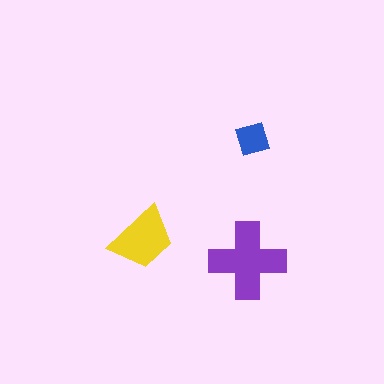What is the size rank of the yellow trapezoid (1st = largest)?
2nd.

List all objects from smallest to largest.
The blue square, the yellow trapezoid, the purple cross.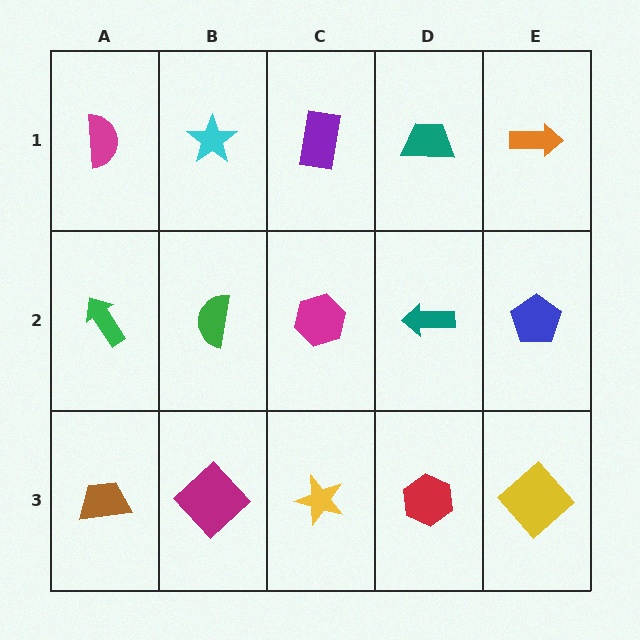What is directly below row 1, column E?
A blue pentagon.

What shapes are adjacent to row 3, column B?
A green semicircle (row 2, column B), a brown trapezoid (row 3, column A), a yellow star (row 3, column C).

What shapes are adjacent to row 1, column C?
A magenta hexagon (row 2, column C), a cyan star (row 1, column B), a teal trapezoid (row 1, column D).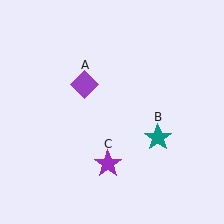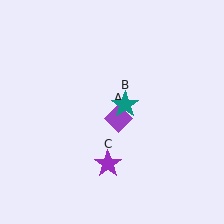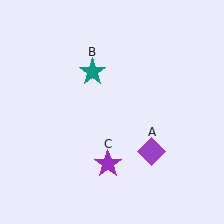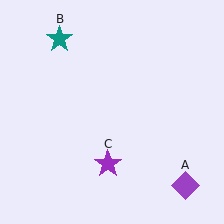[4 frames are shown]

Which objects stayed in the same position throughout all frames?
Purple star (object C) remained stationary.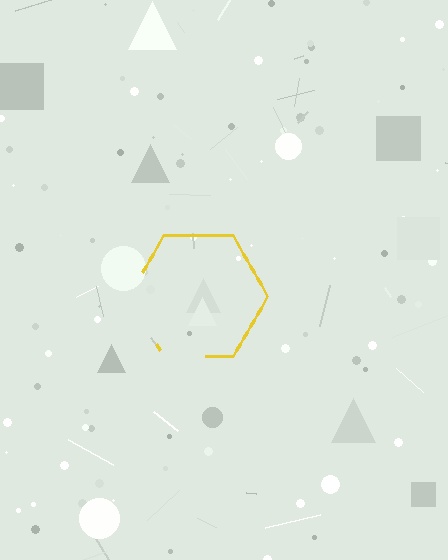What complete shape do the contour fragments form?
The contour fragments form a hexagon.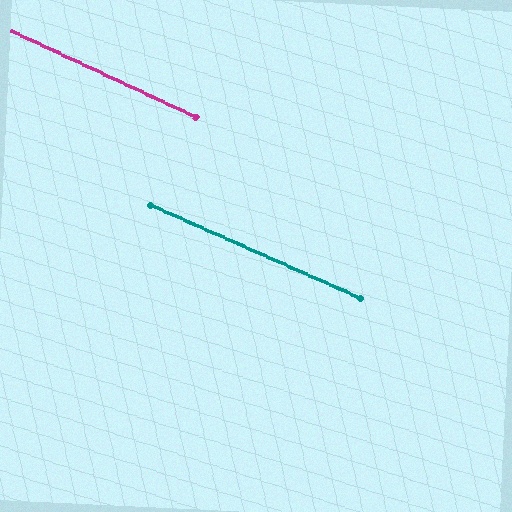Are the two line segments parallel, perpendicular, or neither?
Parallel — their directions differ by only 1.1°.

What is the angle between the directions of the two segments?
Approximately 1 degree.